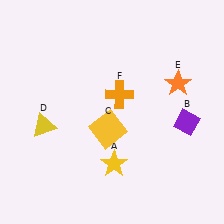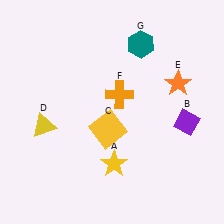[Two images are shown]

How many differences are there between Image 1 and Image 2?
There is 1 difference between the two images.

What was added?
A teal hexagon (G) was added in Image 2.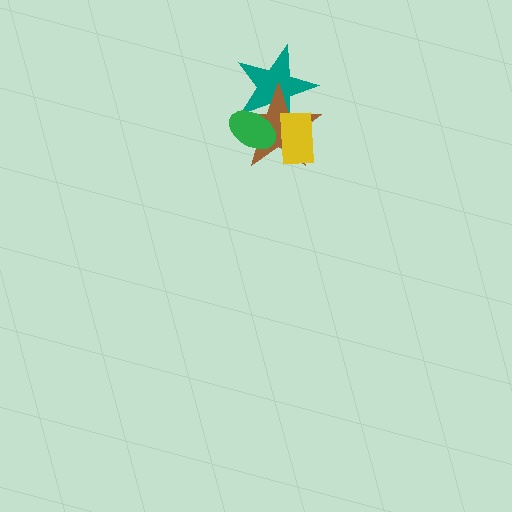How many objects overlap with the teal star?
3 objects overlap with the teal star.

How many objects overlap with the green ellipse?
3 objects overlap with the green ellipse.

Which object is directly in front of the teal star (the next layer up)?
The brown star is directly in front of the teal star.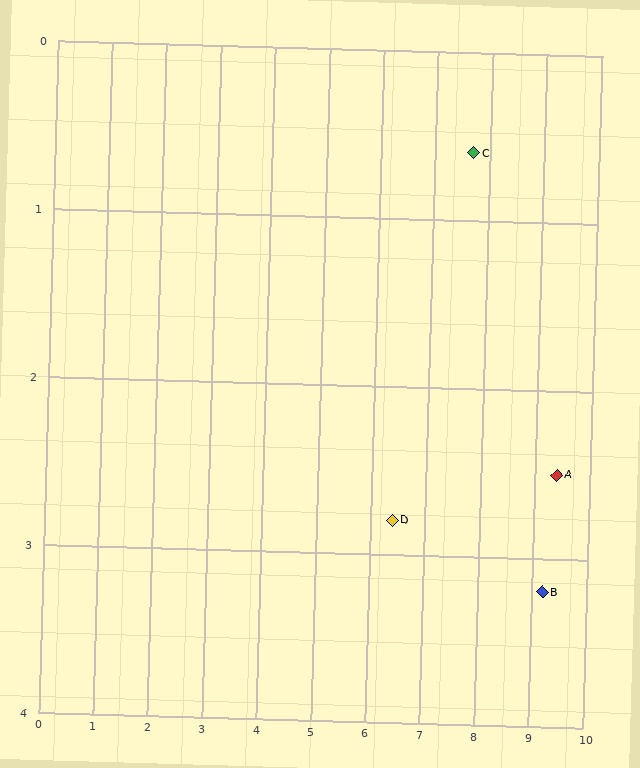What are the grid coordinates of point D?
Point D is at approximately (6.4, 2.8).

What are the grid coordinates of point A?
Point A is at approximately (9.4, 2.5).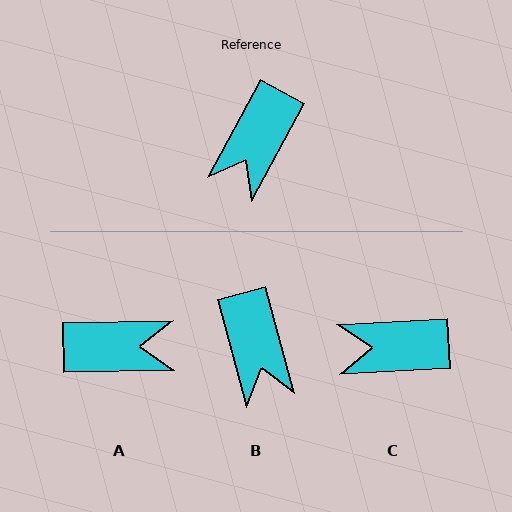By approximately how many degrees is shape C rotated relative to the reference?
Approximately 58 degrees clockwise.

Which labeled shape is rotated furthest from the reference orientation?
A, about 120 degrees away.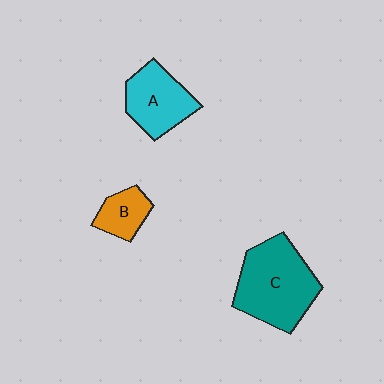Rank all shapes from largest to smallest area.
From largest to smallest: C (teal), A (cyan), B (orange).